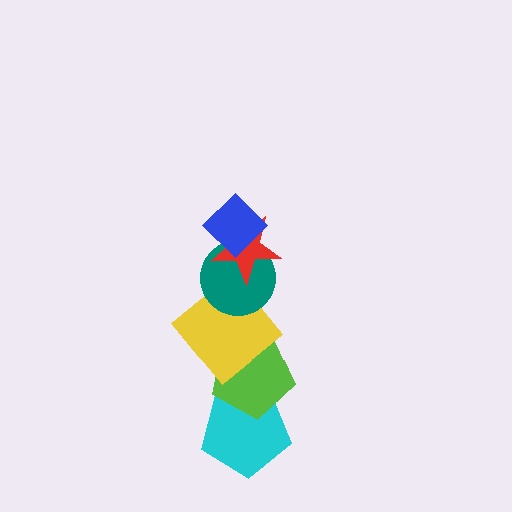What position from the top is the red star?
The red star is 2nd from the top.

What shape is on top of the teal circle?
The red star is on top of the teal circle.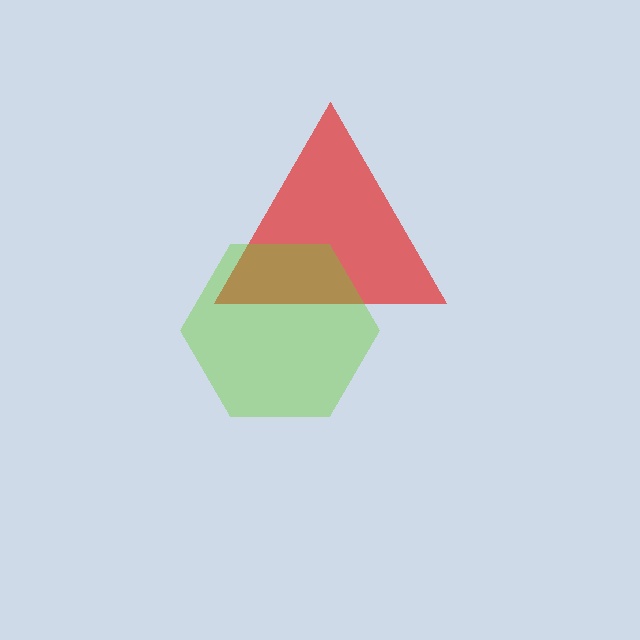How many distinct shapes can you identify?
There are 2 distinct shapes: a red triangle, a lime hexagon.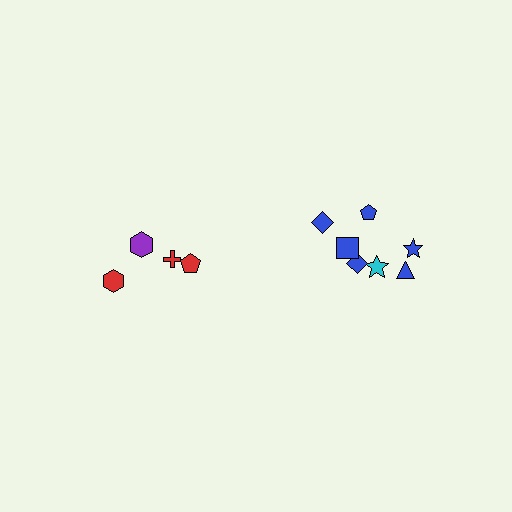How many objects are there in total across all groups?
There are 11 objects.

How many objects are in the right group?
There are 7 objects.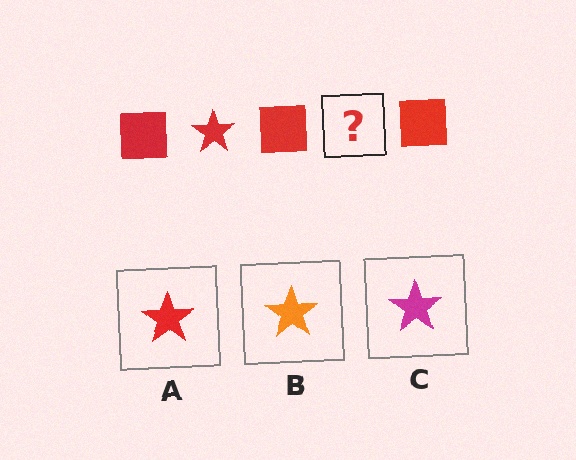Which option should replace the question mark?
Option A.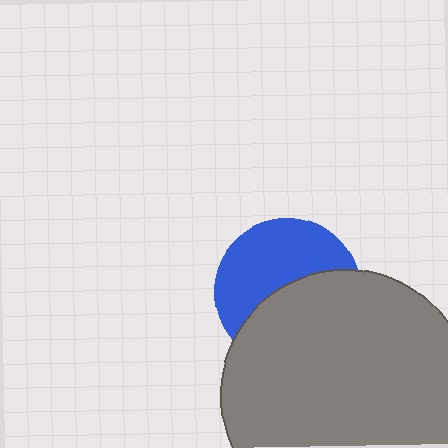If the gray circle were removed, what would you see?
You would see the complete blue circle.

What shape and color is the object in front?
The object in front is a gray circle.